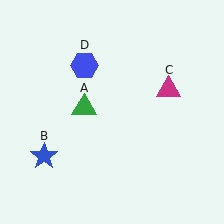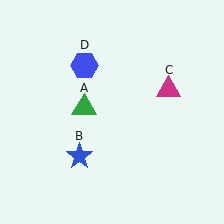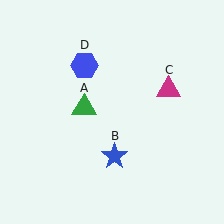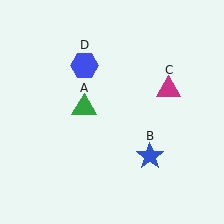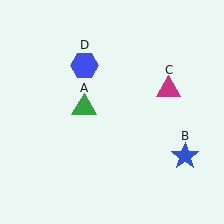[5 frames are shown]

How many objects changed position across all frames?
1 object changed position: blue star (object B).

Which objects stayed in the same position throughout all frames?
Green triangle (object A) and magenta triangle (object C) and blue hexagon (object D) remained stationary.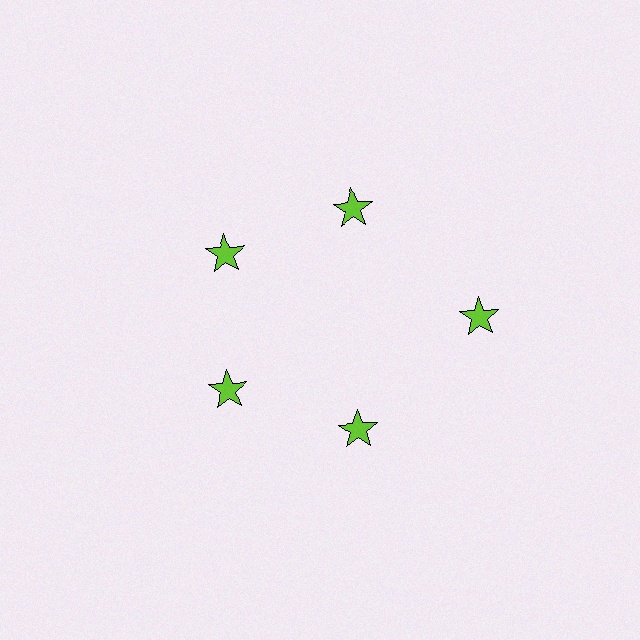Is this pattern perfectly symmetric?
No. The 5 lime stars are arranged in a ring, but one element near the 3 o'clock position is pushed outward from the center, breaking the 5-fold rotational symmetry.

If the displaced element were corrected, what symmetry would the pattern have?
It would have 5-fold rotational symmetry — the pattern would map onto itself every 72 degrees.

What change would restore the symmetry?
The symmetry would be restored by moving it inward, back onto the ring so that all 5 stars sit at equal angles and equal distance from the center.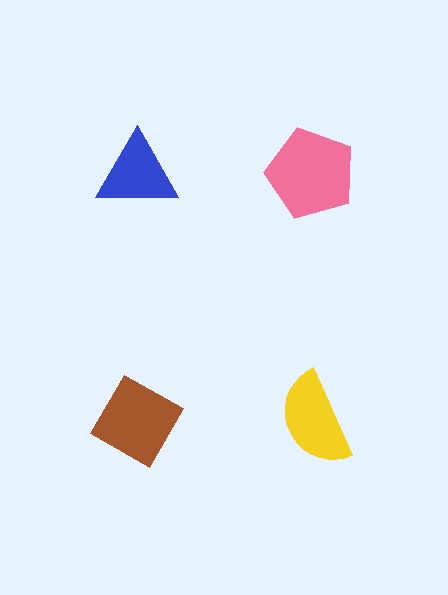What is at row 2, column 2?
A yellow semicircle.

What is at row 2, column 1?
A brown diamond.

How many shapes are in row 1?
2 shapes.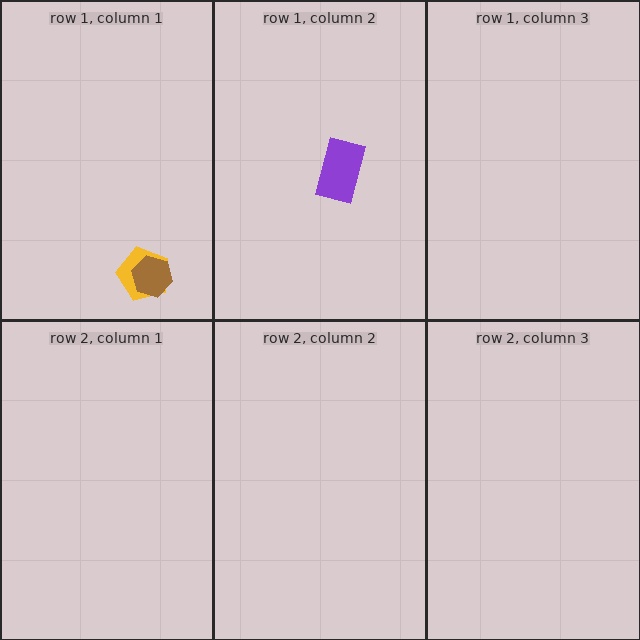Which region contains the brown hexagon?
The row 1, column 1 region.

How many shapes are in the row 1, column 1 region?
2.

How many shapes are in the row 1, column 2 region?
1.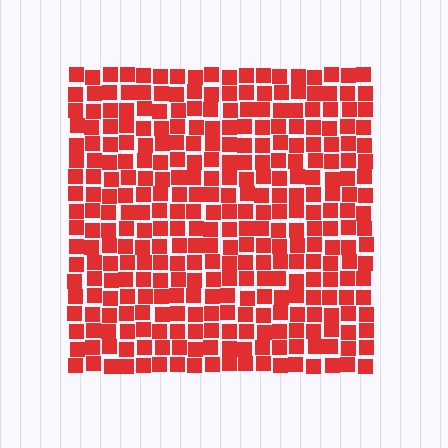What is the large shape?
The large shape is a square.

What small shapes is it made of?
It is made of small squares.